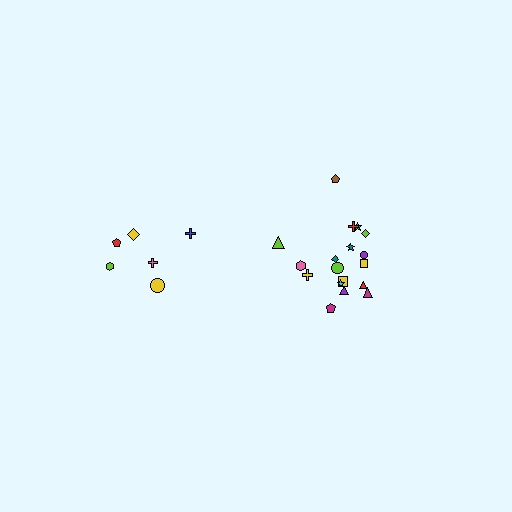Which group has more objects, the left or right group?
The right group.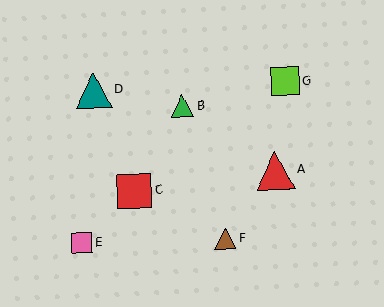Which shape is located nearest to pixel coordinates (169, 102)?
The green triangle (labeled B) at (183, 106) is nearest to that location.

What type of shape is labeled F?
Shape F is a brown triangle.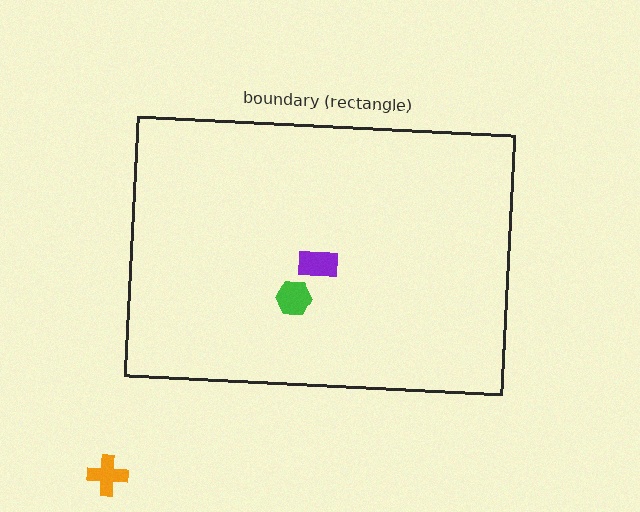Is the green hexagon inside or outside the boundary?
Inside.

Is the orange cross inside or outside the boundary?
Outside.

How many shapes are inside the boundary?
2 inside, 1 outside.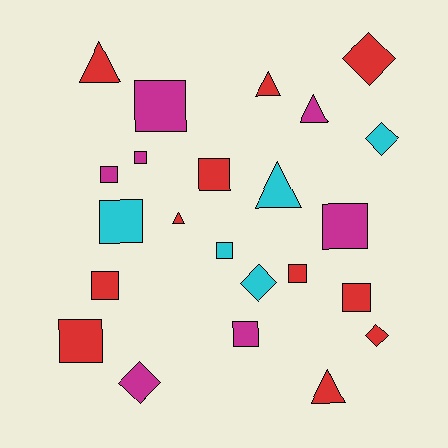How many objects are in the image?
There are 23 objects.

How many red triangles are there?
There are 4 red triangles.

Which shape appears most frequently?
Square, with 12 objects.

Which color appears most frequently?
Red, with 11 objects.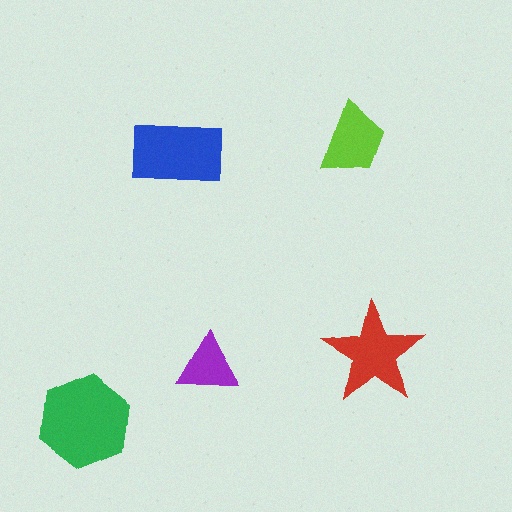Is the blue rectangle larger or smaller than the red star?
Larger.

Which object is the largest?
The green hexagon.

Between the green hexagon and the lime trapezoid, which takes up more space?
The green hexagon.